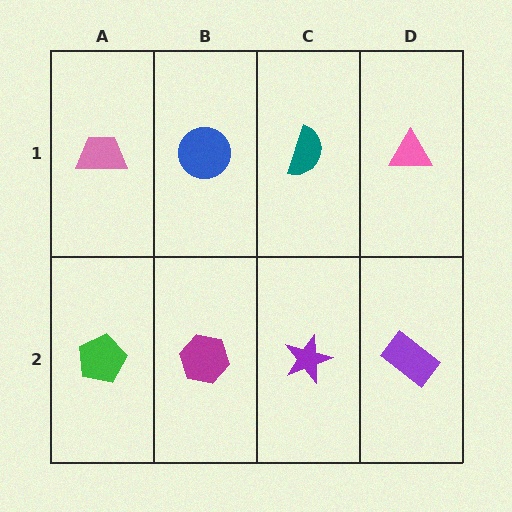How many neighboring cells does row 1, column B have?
3.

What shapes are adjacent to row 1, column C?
A purple star (row 2, column C), a blue circle (row 1, column B), a pink triangle (row 1, column D).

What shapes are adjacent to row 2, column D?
A pink triangle (row 1, column D), a purple star (row 2, column C).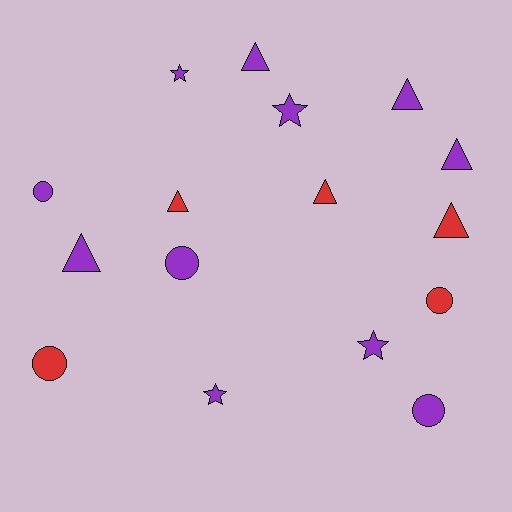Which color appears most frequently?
Purple, with 11 objects.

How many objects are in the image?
There are 16 objects.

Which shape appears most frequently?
Triangle, with 7 objects.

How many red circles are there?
There are 2 red circles.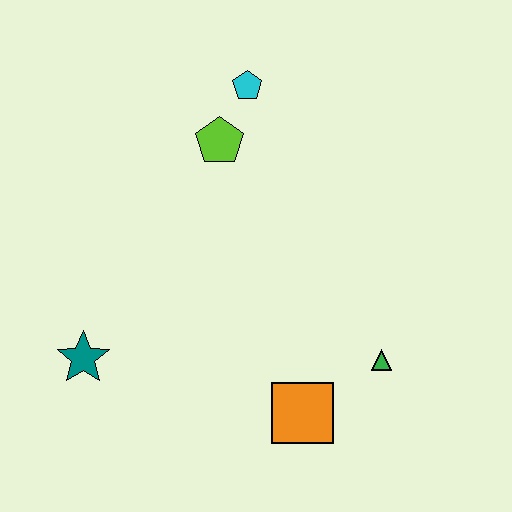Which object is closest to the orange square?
The green triangle is closest to the orange square.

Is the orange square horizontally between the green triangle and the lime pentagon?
Yes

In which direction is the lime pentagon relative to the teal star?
The lime pentagon is above the teal star.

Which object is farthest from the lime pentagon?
The orange square is farthest from the lime pentagon.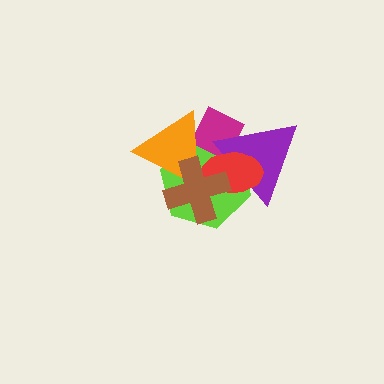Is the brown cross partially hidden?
No, no other shape covers it.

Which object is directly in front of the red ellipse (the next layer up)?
The orange triangle is directly in front of the red ellipse.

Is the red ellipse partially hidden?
Yes, it is partially covered by another shape.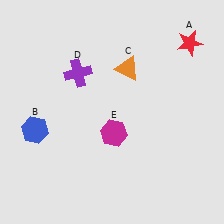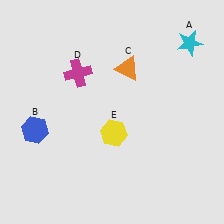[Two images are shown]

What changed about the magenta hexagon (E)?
In Image 1, E is magenta. In Image 2, it changed to yellow.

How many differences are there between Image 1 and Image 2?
There are 3 differences between the two images.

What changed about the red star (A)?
In Image 1, A is red. In Image 2, it changed to cyan.